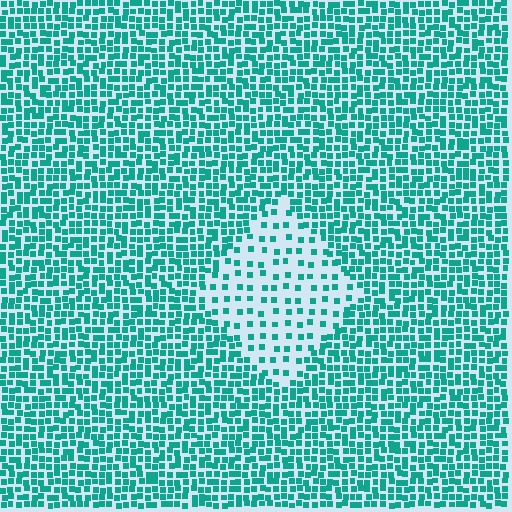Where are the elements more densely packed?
The elements are more densely packed outside the diamond boundary.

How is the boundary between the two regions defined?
The boundary is defined by a change in element density (approximately 2.6x ratio). All elements are the same color, size, and shape.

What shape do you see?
I see a diamond.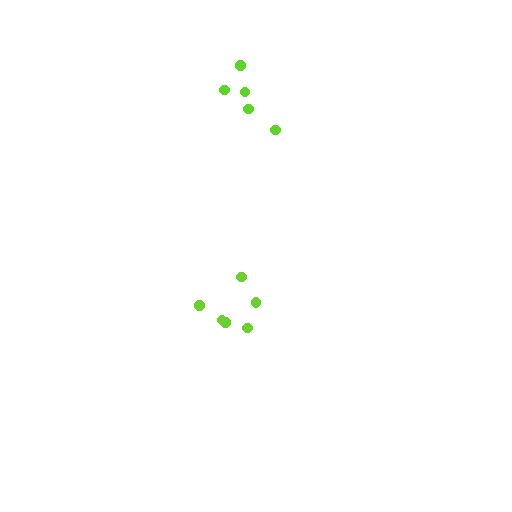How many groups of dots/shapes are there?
There are 2 groups.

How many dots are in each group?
Group 1: 6 dots, Group 2: 5 dots (11 total).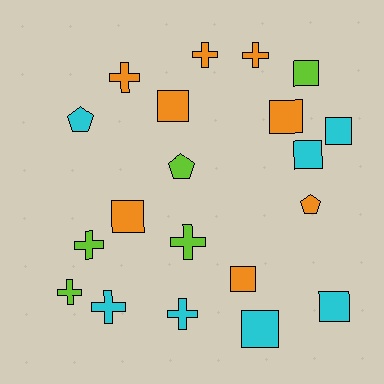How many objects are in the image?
There are 20 objects.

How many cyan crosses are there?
There are 2 cyan crosses.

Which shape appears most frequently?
Square, with 9 objects.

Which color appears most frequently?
Orange, with 8 objects.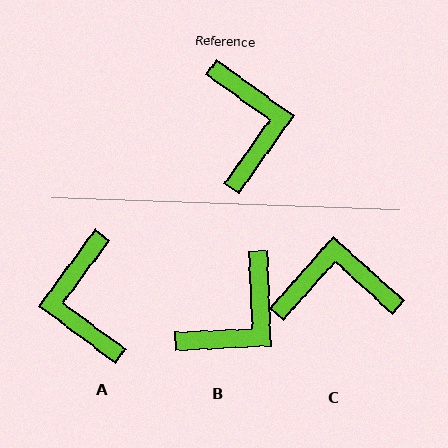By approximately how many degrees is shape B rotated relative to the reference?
Approximately 52 degrees clockwise.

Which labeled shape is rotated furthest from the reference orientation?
A, about 179 degrees away.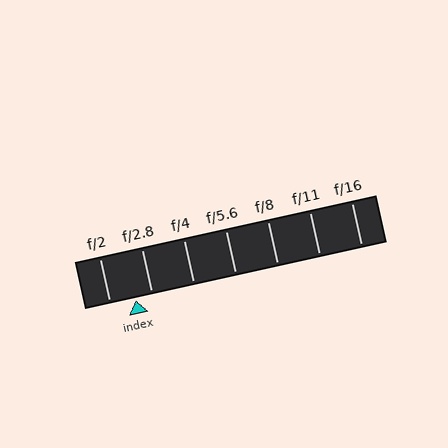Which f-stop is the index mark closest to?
The index mark is closest to f/2.8.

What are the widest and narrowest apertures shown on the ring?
The widest aperture shown is f/2 and the narrowest is f/16.